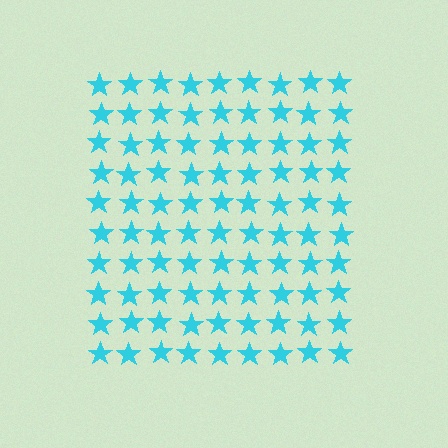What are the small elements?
The small elements are stars.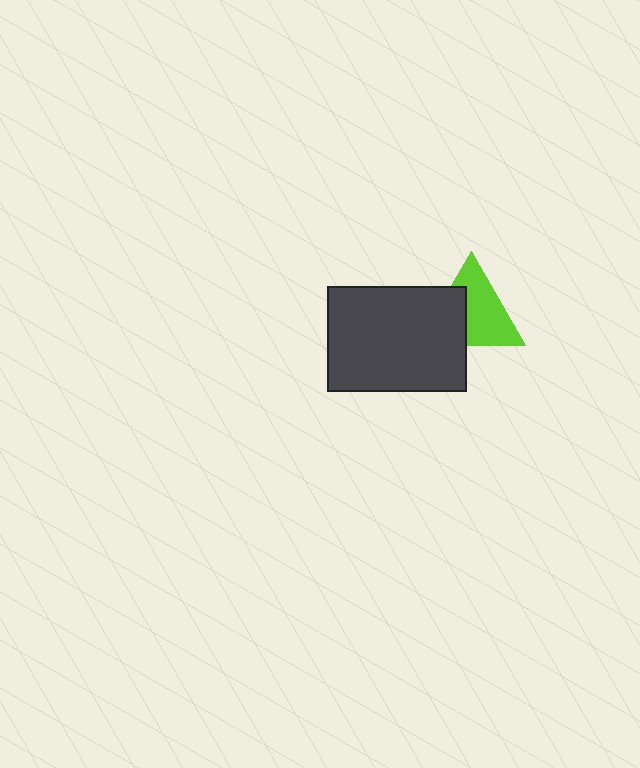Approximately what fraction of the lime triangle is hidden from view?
Roughly 39% of the lime triangle is hidden behind the dark gray rectangle.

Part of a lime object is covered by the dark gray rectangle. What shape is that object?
It is a triangle.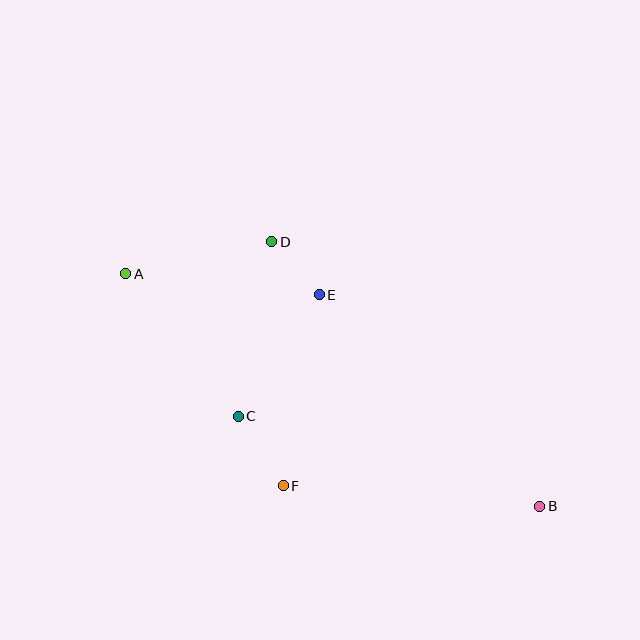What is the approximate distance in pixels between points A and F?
The distance between A and F is approximately 264 pixels.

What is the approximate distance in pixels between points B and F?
The distance between B and F is approximately 257 pixels.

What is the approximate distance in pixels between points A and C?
The distance between A and C is approximately 182 pixels.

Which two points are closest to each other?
Points D and E are closest to each other.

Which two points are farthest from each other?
Points A and B are farthest from each other.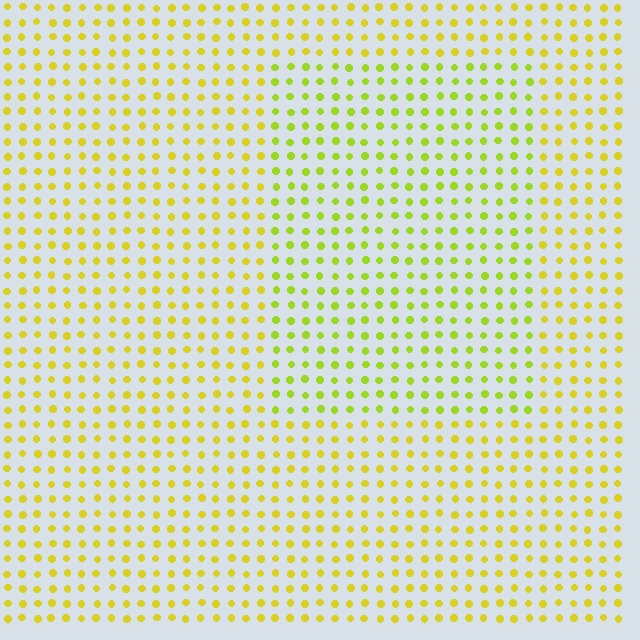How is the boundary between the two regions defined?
The boundary is defined purely by a slight shift in hue (about 23 degrees). Spacing, size, and orientation are identical on both sides.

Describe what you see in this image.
The image is filled with small yellow elements in a uniform arrangement. A rectangle-shaped region is visible where the elements are tinted to a slightly different hue, forming a subtle color boundary.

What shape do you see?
I see a rectangle.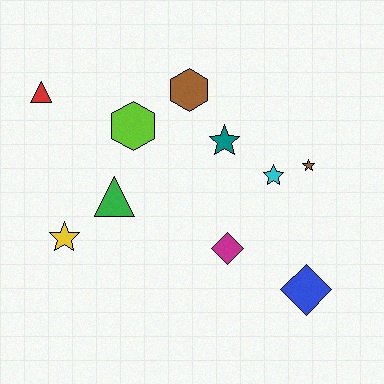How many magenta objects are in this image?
There is 1 magenta object.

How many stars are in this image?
There are 4 stars.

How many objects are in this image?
There are 10 objects.